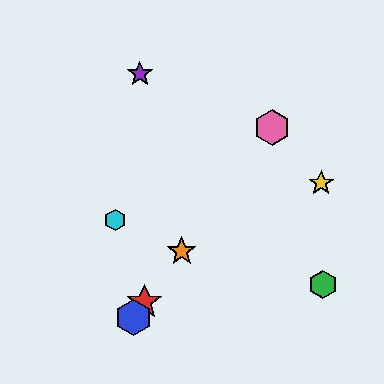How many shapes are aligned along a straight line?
4 shapes (the red star, the blue hexagon, the orange star, the pink hexagon) are aligned along a straight line.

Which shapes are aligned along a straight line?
The red star, the blue hexagon, the orange star, the pink hexagon are aligned along a straight line.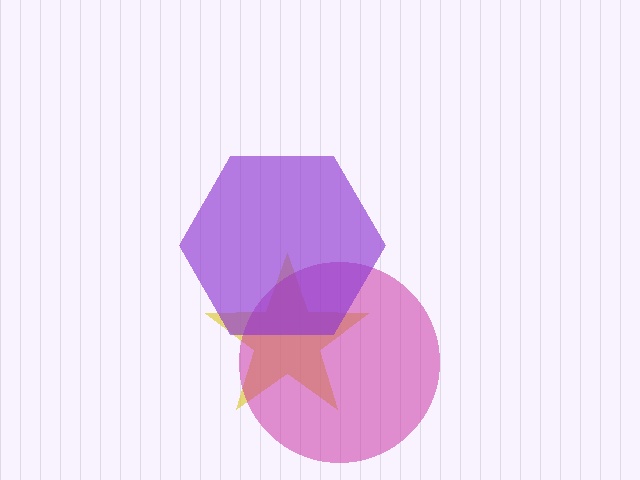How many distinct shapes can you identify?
There are 3 distinct shapes: a yellow star, a magenta circle, a purple hexagon.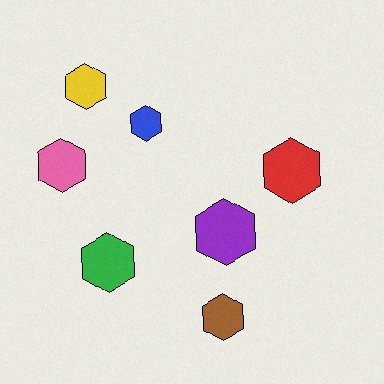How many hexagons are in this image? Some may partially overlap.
There are 7 hexagons.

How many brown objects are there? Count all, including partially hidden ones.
There is 1 brown object.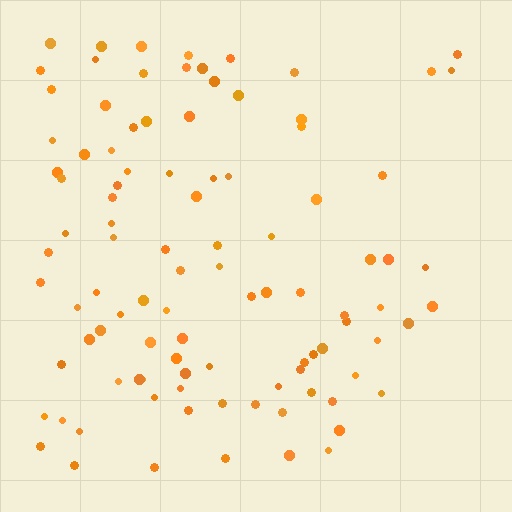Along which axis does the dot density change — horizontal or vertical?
Horizontal.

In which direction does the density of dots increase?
From right to left, with the left side densest.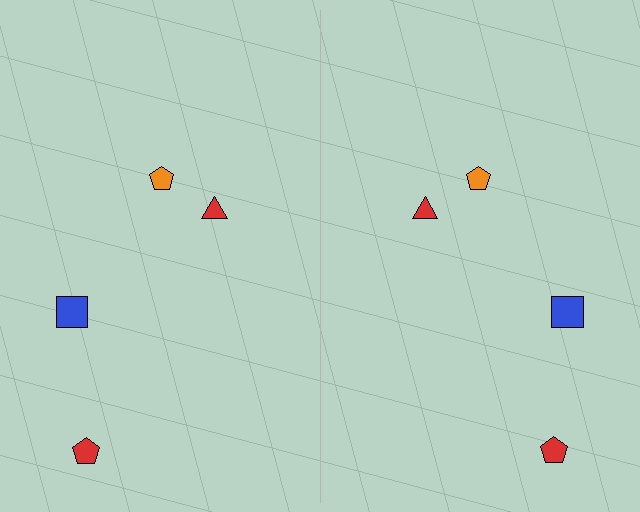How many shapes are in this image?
There are 8 shapes in this image.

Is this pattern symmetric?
Yes, this pattern has bilateral (reflection) symmetry.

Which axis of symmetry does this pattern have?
The pattern has a vertical axis of symmetry running through the center of the image.